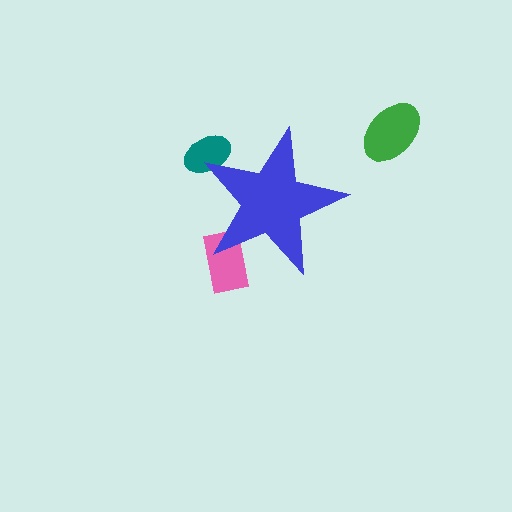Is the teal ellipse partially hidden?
Yes, the teal ellipse is partially hidden behind the blue star.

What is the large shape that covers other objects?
A blue star.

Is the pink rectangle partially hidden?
Yes, the pink rectangle is partially hidden behind the blue star.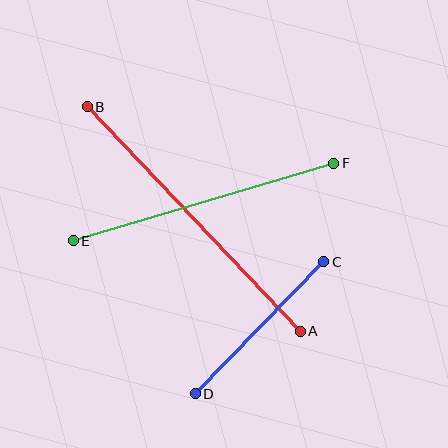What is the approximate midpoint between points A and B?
The midpoint is at approximately (194, 219) pixels.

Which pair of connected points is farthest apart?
Points A and B are farthest apart.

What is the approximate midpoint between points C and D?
The midpoint is at approximately (260, 328) pixels.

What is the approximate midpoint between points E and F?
The midpoint is at approximately (203, 202) pixels.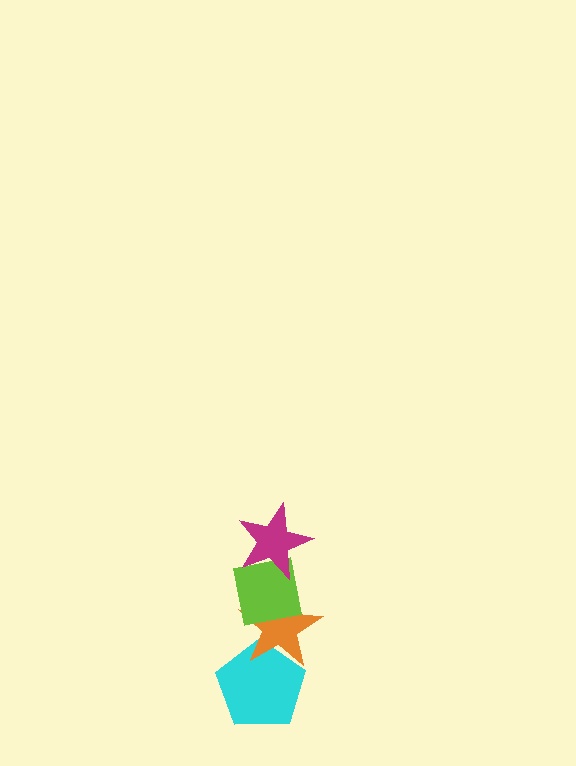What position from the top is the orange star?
The orange star is 3rd from the top.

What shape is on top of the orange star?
The lime square is on top of the orange star.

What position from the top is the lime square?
The lime square is 2nd from the top.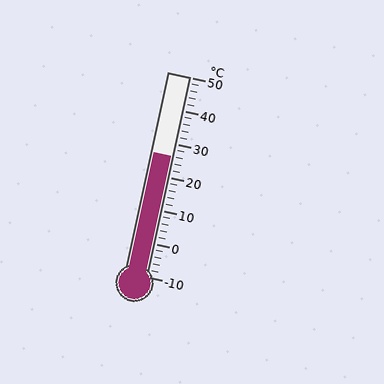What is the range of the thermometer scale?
The thermometer scale ranges from -10°C to 50°C.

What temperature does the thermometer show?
The thermometer shows approximately 26°C.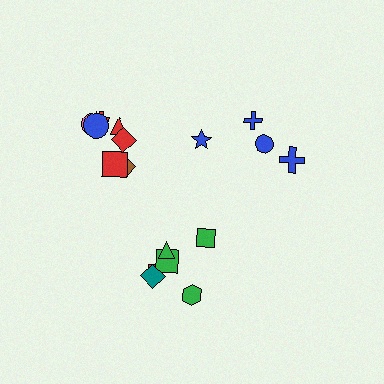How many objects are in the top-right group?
There are 4 objects.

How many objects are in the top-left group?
There are 8 objects.